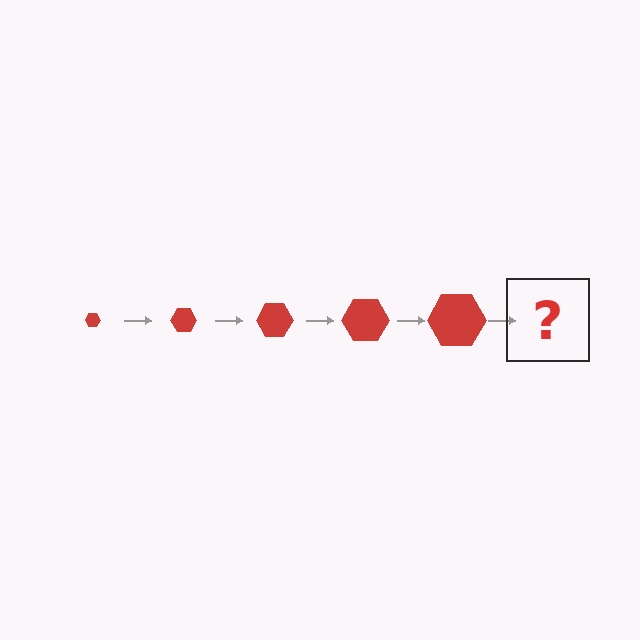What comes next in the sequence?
The next element should be a red hexagon, larger than the previous one.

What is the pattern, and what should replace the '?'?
The pattern is that the hexagon gets progressively larger each step. The '?' should be a red hexagon, larger than the previous one.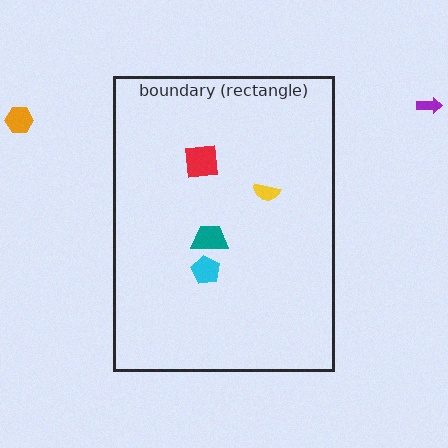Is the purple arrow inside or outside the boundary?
Outside.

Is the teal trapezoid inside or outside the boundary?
Inside.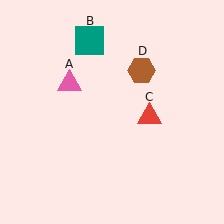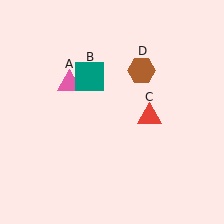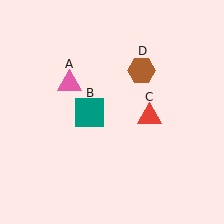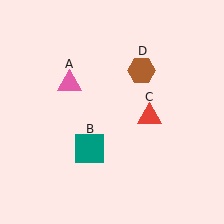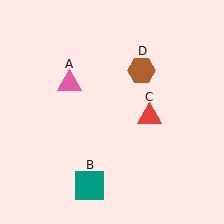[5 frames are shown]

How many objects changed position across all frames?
1 object changed position: teal square (object B).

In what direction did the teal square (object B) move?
The teal square (object B) moved down.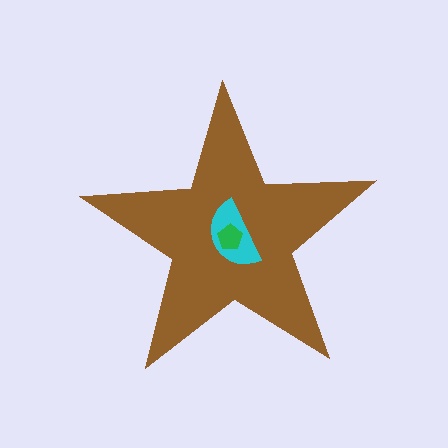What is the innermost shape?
The green pentagon.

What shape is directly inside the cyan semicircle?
The green pentagon.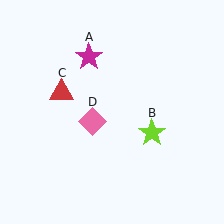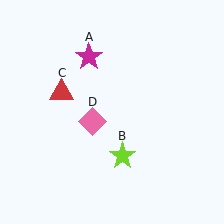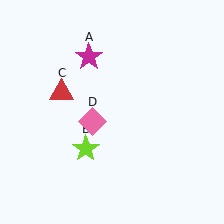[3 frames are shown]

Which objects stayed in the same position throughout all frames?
Magenta star (object A) and red triangle (object C) and pink diamond (object D) remained stationary.